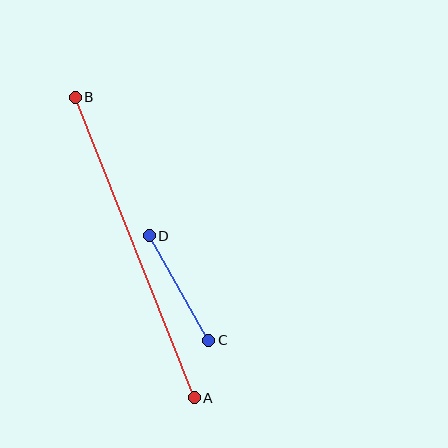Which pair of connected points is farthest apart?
Points A and B are farthest apart.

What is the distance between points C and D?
The distance is approximately 120 pixels.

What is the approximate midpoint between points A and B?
The midpoint is at approximately (135, 248) pixels.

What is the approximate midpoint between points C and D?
The midpoint is at approximately (179, 288) pixels.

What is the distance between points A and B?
The distance is approximately 323 pixels.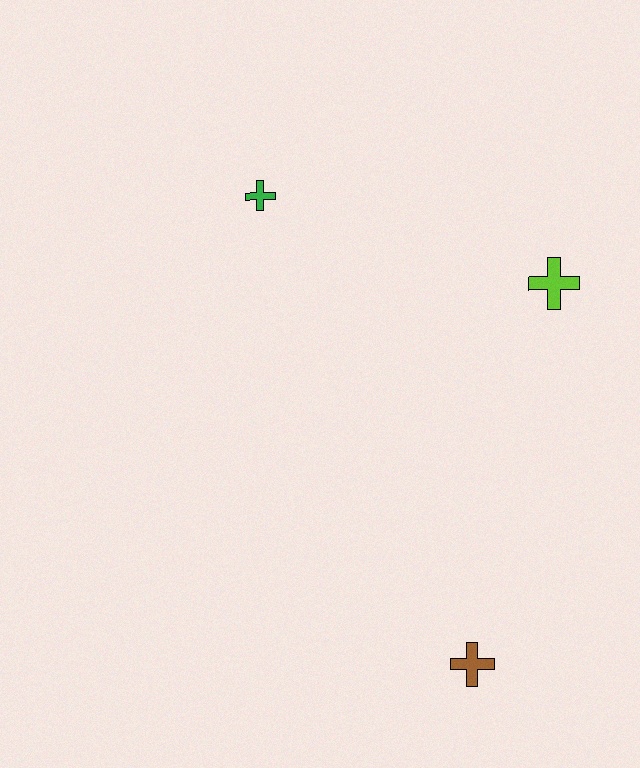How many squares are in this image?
There are no squares.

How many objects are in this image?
There are 3 objects.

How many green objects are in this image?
There is 1 green object.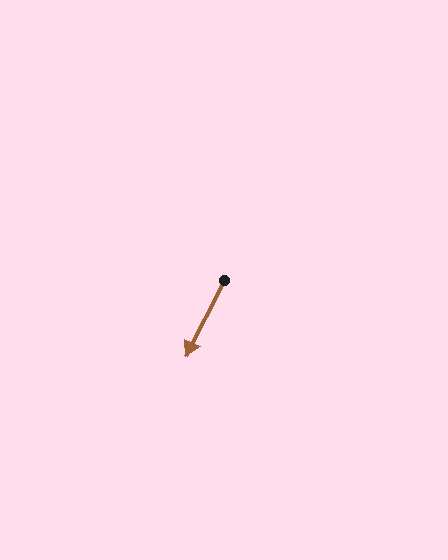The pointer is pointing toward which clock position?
Roughly 7 o'clock.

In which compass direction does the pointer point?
Southwest.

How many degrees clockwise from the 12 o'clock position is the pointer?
Approximately 207 degrees.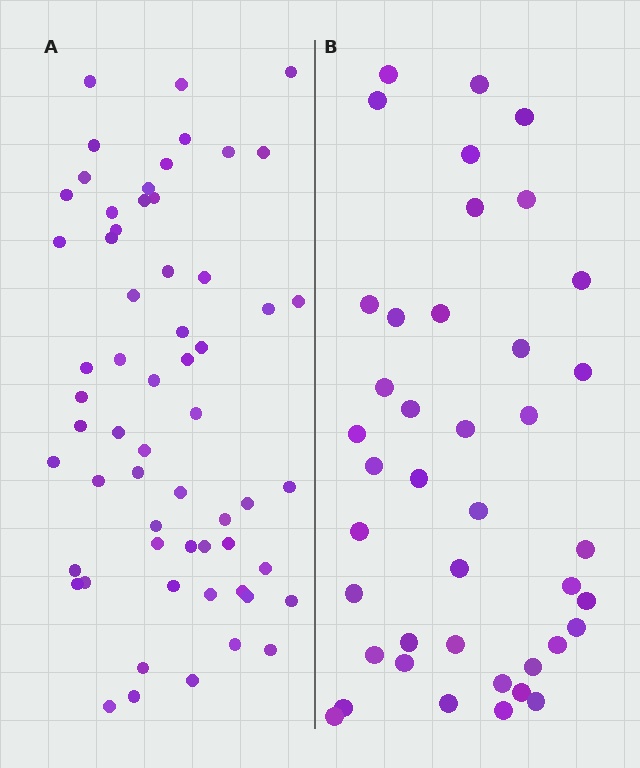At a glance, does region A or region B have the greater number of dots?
Region A (the left region) has more dots.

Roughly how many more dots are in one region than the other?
Region A has approximately 20 more dots than region B.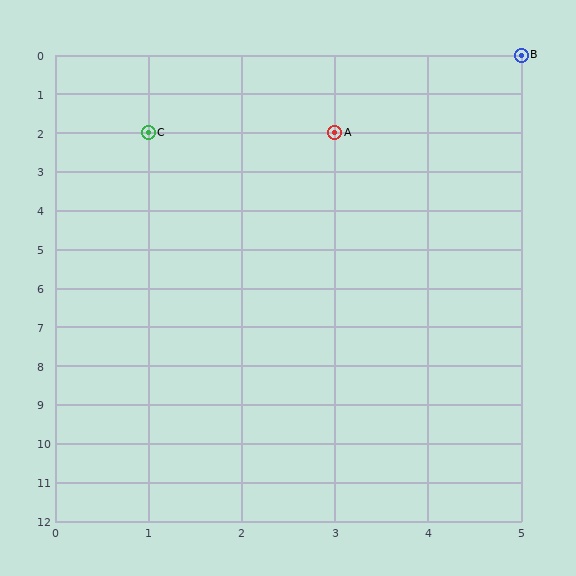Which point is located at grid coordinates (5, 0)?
Point B is at (5, 0).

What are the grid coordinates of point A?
Point A is at grid coordinates (3, 2).